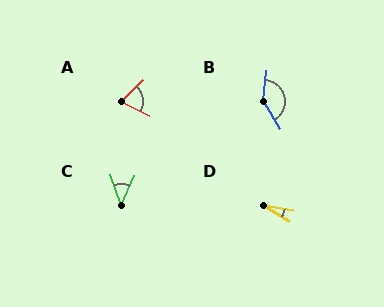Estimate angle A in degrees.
Approximately 71 degrees.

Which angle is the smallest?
D, at approximately 23 degrees.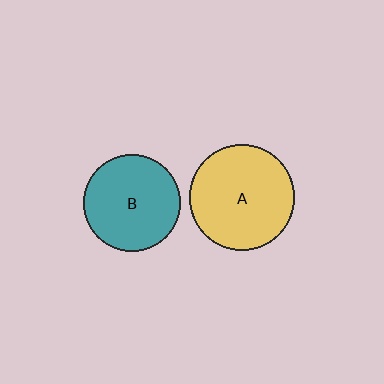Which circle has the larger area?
Circle A (yellow).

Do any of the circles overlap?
No, none of the circles overlap.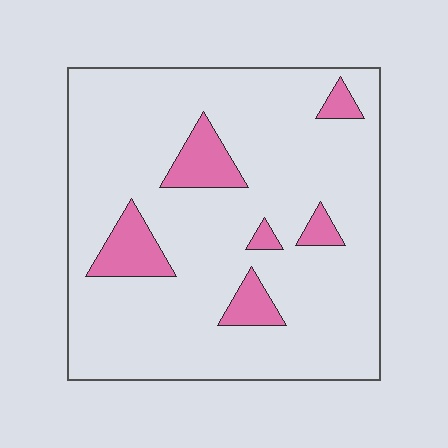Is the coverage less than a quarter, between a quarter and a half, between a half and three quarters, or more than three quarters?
Less than a quarter.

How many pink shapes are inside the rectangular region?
6.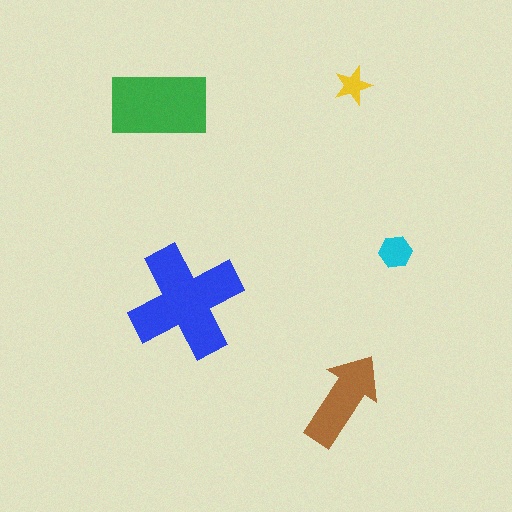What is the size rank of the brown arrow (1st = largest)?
3rd.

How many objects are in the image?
There are 5 objects in the image.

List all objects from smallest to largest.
The yellow star, the cyan hexagon, the brown arrow, the green rectangle, the blue cross.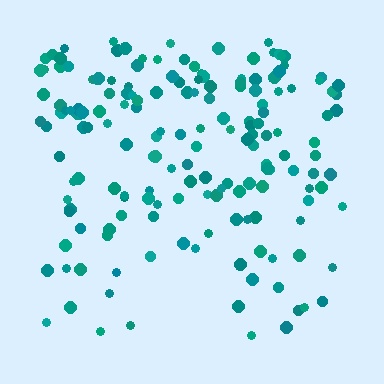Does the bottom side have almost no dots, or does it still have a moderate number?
Still a moderate number, just noticeably fewer than the top.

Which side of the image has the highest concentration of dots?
The top.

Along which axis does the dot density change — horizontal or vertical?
Vertical.